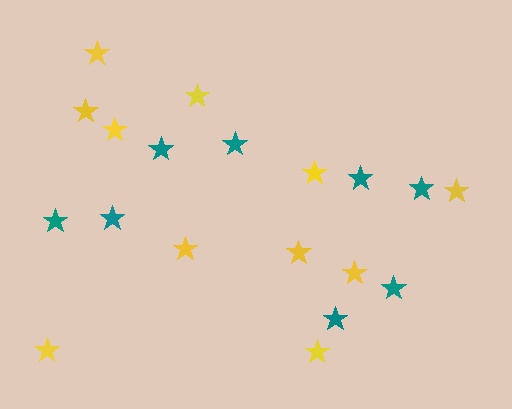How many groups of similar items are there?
There are 2 groups: one group of teal stars (8) and one group of yellow stars (11).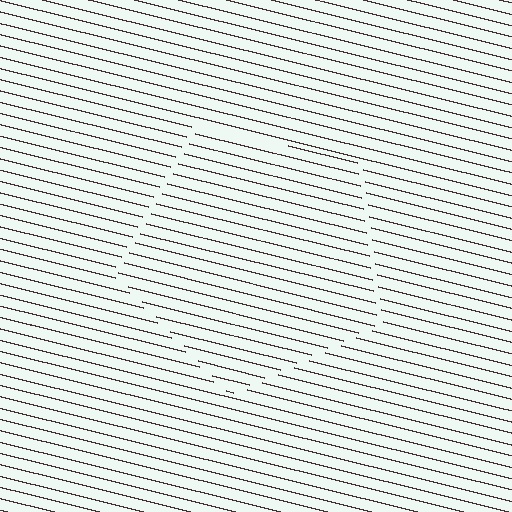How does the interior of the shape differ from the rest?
The interior of the shape contains the same grating, shifted by half a period — the contour is defined by the phase discontinuity where line-ends from the inner and outer gratings abut.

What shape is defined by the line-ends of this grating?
An illusory pentagon. The interior of the shape contains the same grating, shifted by half a period — the contour is defined by the phase discontinuity where line-ends from the inner and outer gratings abut.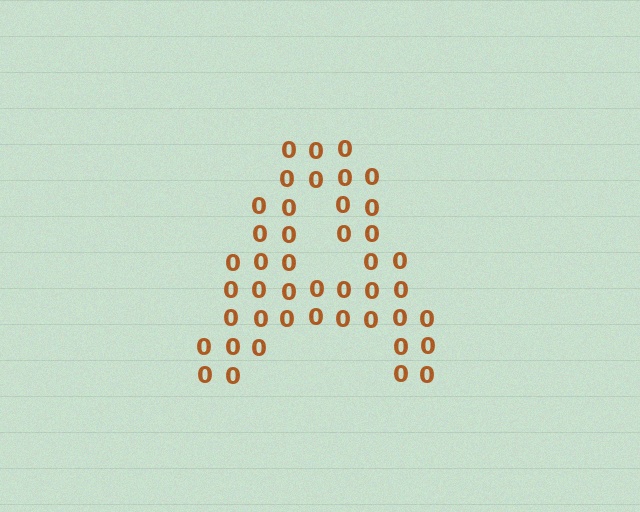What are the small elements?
The small elements are digit 0's.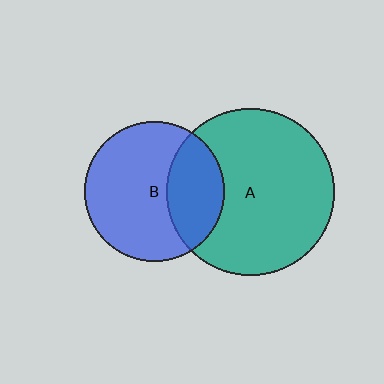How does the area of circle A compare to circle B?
Approximately 1.4 times.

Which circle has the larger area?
Circle A (teal).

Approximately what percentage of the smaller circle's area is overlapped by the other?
Approximately 30%.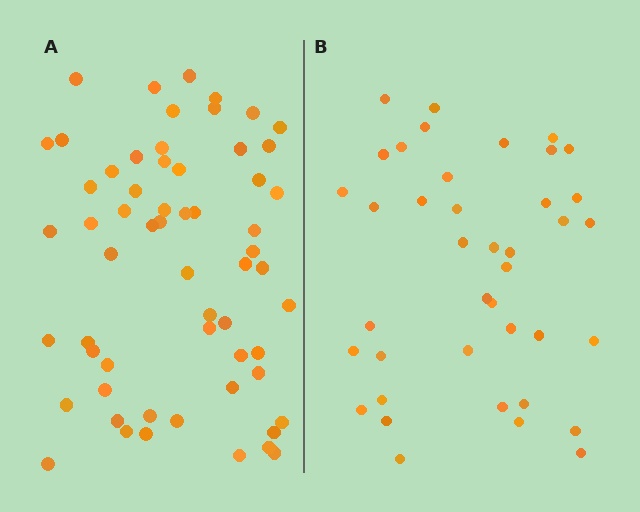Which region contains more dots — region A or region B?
Region A (the left region) has more dots.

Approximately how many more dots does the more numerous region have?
Region A has approximately 20 more dots than region B.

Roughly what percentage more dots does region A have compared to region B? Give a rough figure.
About 50% more.